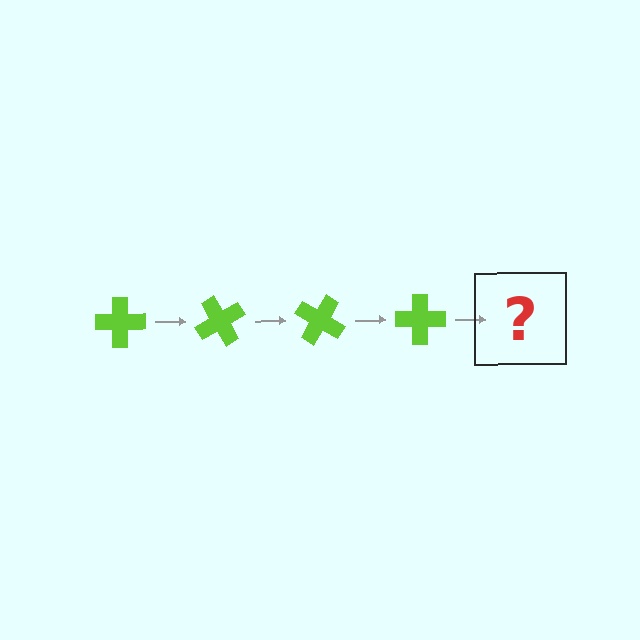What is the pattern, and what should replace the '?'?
The pattern is that the cross rotates 60 degrees each step. The '?' should be a lime cross rotated 240 degrees.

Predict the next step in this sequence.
The next step is a lime cross rotated 240 degrees.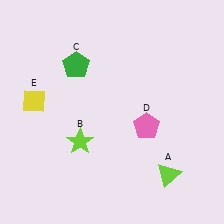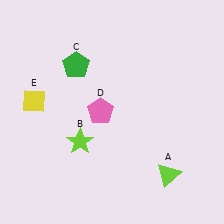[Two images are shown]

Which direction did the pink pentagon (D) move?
The pink pentagon (D) moved left.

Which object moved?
The pink pentagon (D) moved left.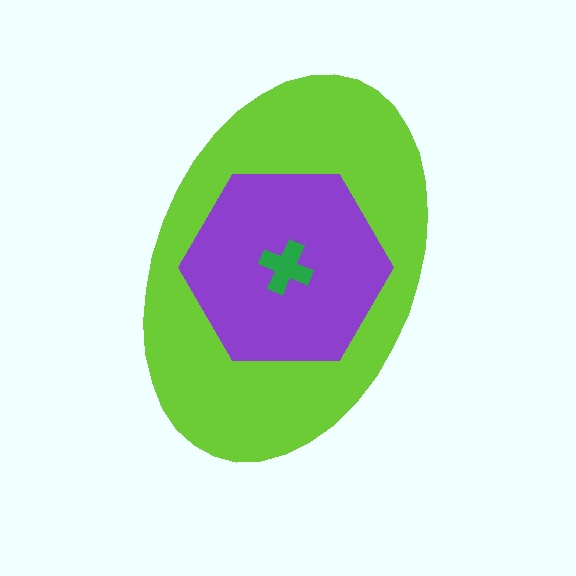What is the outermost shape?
The lime ellipse.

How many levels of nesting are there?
3.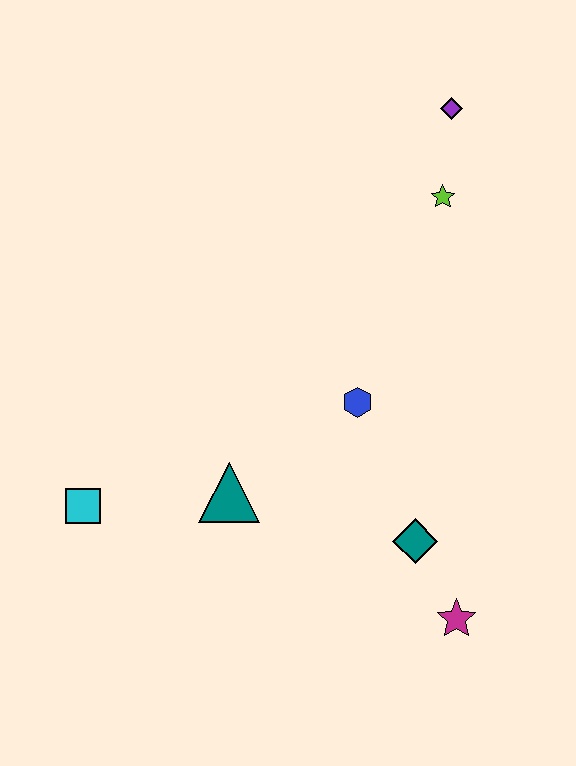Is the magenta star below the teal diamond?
Yes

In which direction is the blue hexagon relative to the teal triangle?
The blue hexagon is to the right of the teal triangle.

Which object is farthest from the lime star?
The cyan square is farthest from the lime star.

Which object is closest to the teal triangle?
The cyan square is closest to the teal triangle.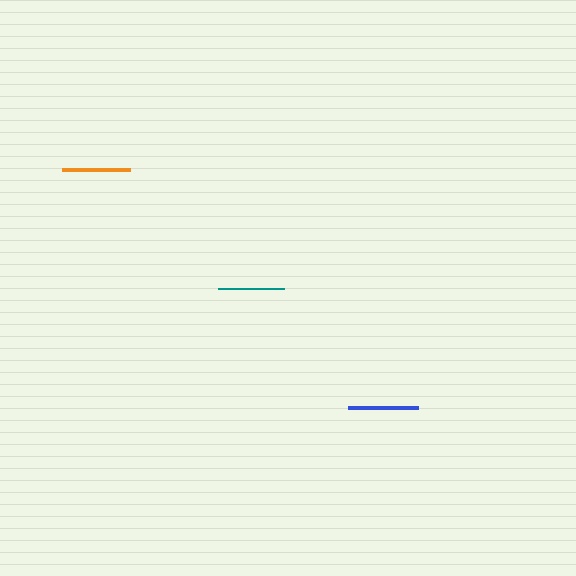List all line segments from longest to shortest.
From longest to shortest: blue, orange, teal.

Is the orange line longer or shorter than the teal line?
The orange line is longer than the teal line.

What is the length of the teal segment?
The teal segment is approximately 67 pixels long.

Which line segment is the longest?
The blue line is the longest at approximately 70 pixels.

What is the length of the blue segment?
The blue segment is approximately 70 pixels long.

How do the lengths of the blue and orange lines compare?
The blue and orange lines are approximately the same length.